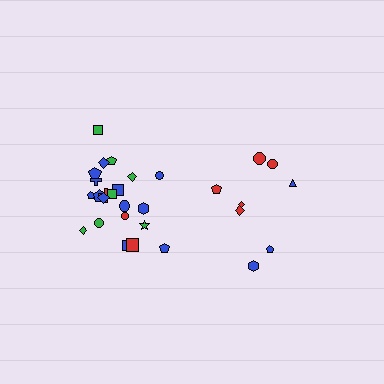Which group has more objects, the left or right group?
The left group.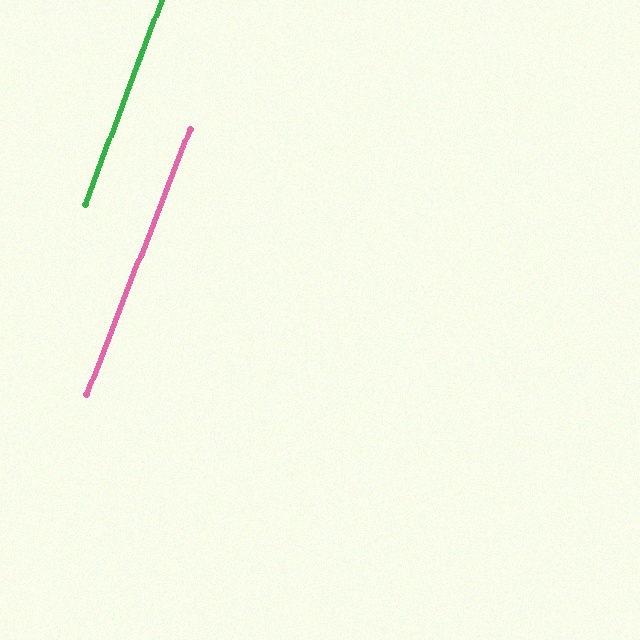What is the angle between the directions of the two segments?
Approximately 1 degree.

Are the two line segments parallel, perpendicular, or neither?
Parallel — their directions differ by only 0.8°.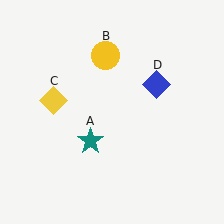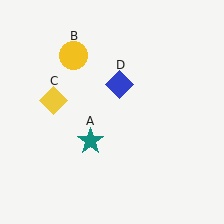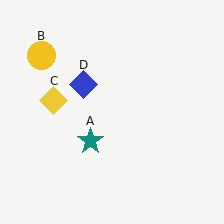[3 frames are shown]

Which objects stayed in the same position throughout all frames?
Teal star (object A) and yellow diamond (object C) remained stationary.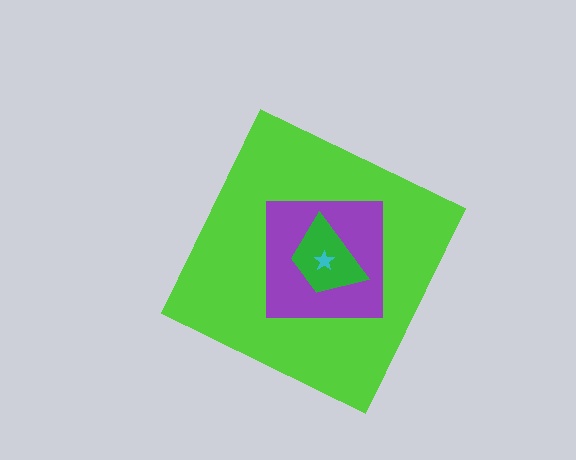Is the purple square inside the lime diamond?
Yes.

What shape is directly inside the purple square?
The green trapezoid.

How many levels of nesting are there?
4.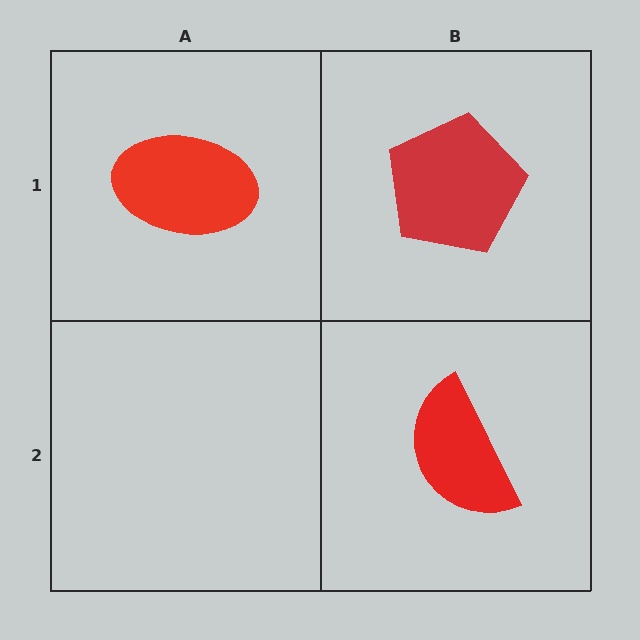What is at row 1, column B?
A red pentagon.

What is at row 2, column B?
A red semicircle.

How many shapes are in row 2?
1 shape.